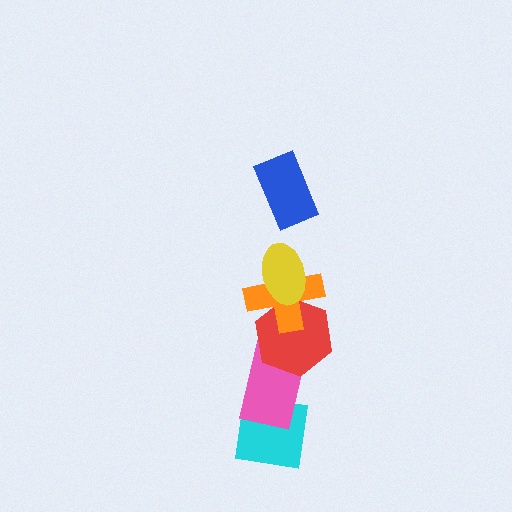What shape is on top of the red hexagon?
The orange cross is on top of the red hexagon.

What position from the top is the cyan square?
The cyan square is 6th from the top.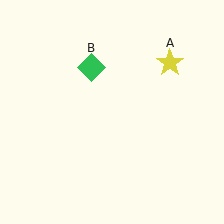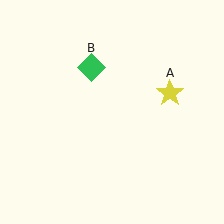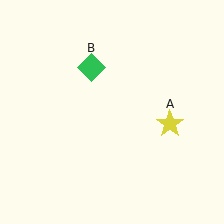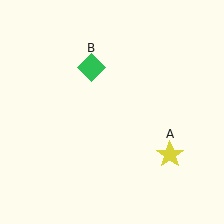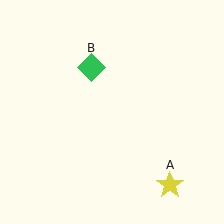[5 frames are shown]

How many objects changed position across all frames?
1 object changed position: yellow star (object A).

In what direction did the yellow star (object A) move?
The yellow star (object A) moved down.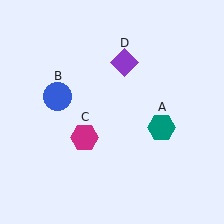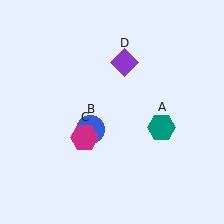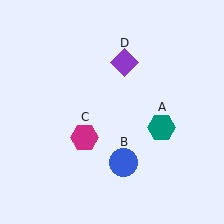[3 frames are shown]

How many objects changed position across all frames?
1 object changed position: blue circle (object B).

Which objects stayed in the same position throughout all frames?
Teal hexagon (object A) and magenta hexagon (object C) and purple diamond (object D) remained stationary.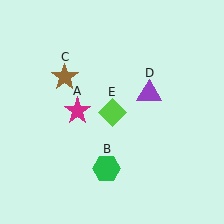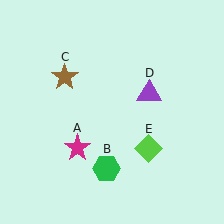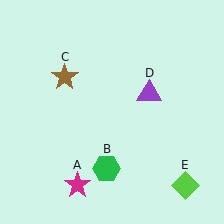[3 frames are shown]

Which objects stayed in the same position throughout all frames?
Green hexagon (object B) and brown star (object C) and purple triangle (object D) remained stationary.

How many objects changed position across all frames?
2 objects changed position: magenta star (object A), lime diamond (object E).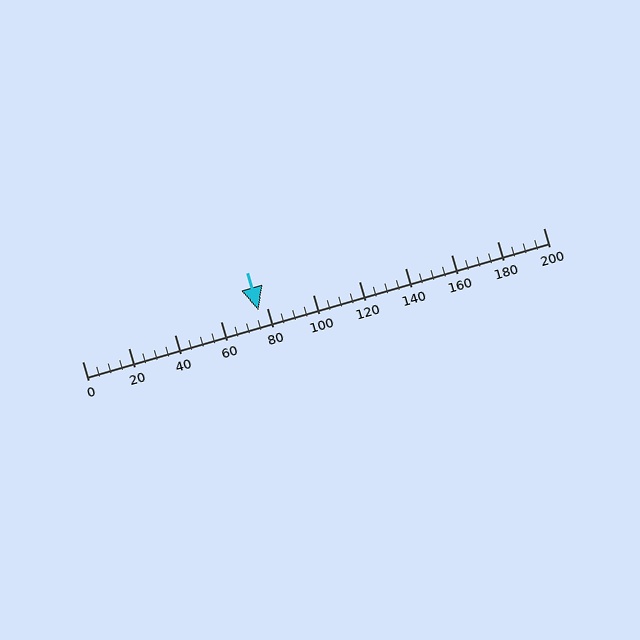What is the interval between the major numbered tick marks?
The major tick marks are spaced 20 units apart.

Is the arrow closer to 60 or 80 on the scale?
The arrow is closer to 80.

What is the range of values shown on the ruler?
The ruler shows values from 0 to 200.